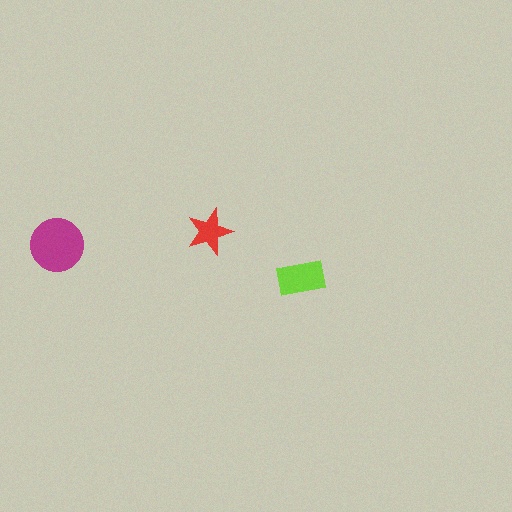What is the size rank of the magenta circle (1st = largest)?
1st.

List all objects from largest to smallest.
The magenta circle, the lime rectangle, the red star.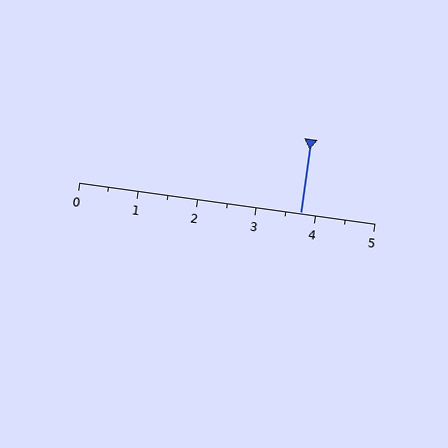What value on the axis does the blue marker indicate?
The marker indicates approximately 3.8.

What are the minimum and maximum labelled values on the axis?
The axis runs from 0 to 5.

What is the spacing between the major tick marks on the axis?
The major ticks are spaced 1 apart.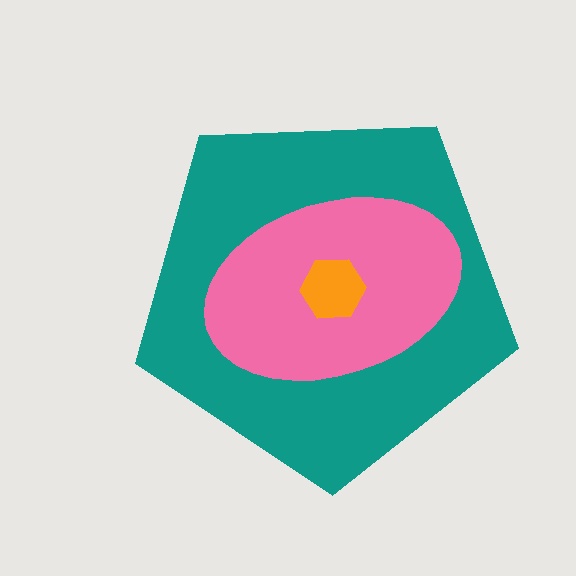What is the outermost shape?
The teal pentagon.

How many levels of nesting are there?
3.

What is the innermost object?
The orange hexagon.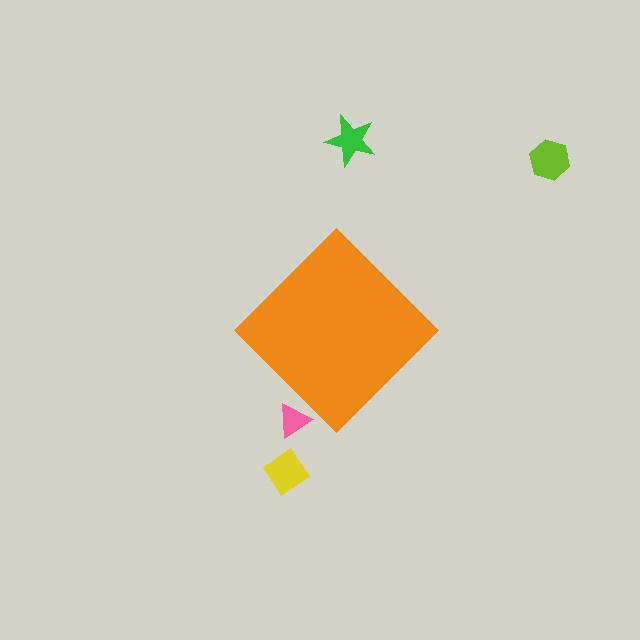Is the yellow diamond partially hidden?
No, the yellow diamond is fully visible.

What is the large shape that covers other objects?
An orange diamond.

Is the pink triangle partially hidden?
Yes, the pink triangle is partially hidden behind the orange diamond.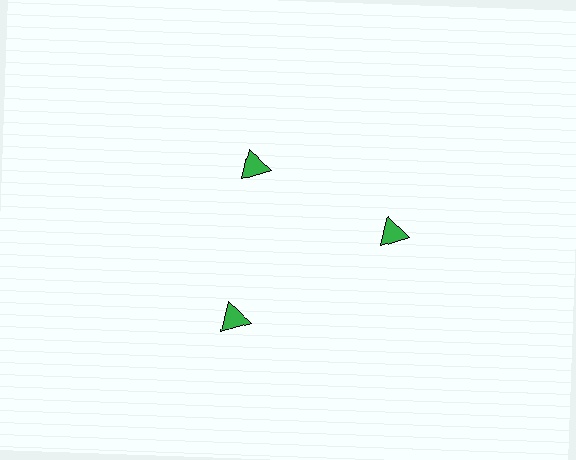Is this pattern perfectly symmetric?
No. The 3 green triangles are arranged in a ring, but one element near the 11 o'clock position is pulled inward toward the center, breaking the 3-fold rotational symmetry.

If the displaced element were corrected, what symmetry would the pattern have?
It would have 3-fold rotational symmetry — the pattern would map onto itself every 120 degrees.